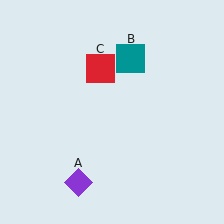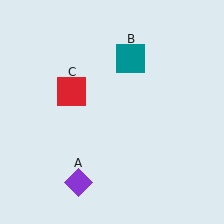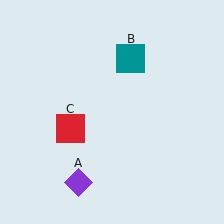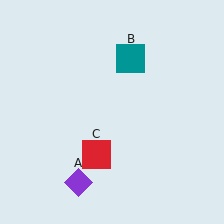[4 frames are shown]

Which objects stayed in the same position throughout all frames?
Purple diamond (object A) and teal square (object B) remained stationary.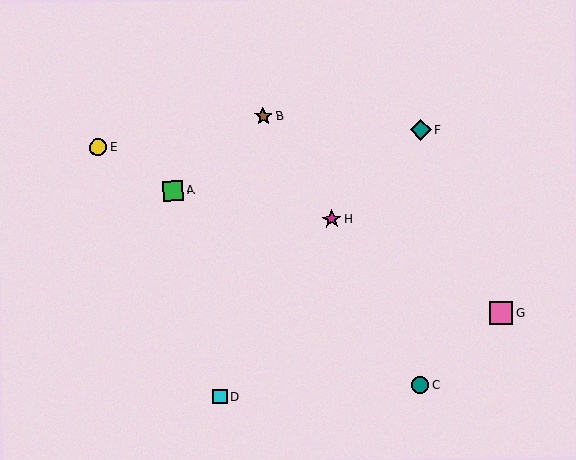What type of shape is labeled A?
Shape A is a green square.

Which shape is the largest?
The pink square (labeled G) is the largest.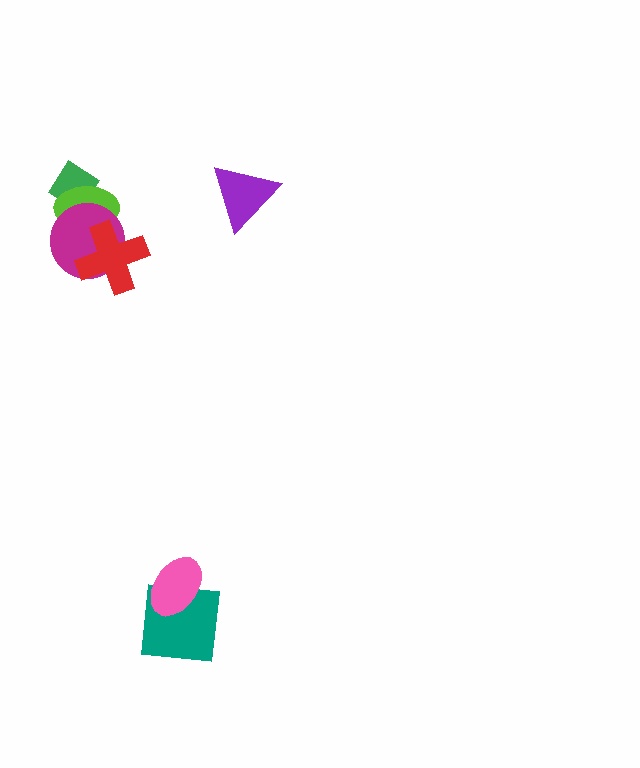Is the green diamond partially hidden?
Yes, it is partially covered by another shape.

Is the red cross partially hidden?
No, no other shape covers it.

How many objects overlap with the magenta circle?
3 objects overlap with the magenta circle.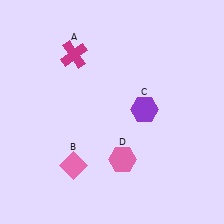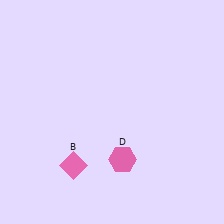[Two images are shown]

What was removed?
The magenta cross (A), the purple hexagon (C) were removed in Image 2.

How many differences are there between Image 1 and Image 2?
There are 2 differences between the two images.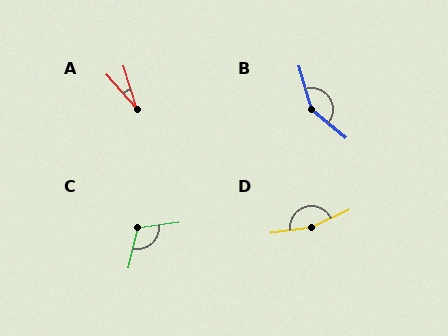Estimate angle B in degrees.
Approximately 145 degrees.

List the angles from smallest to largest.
A (24°), C (111°), B (145°), D (162°).